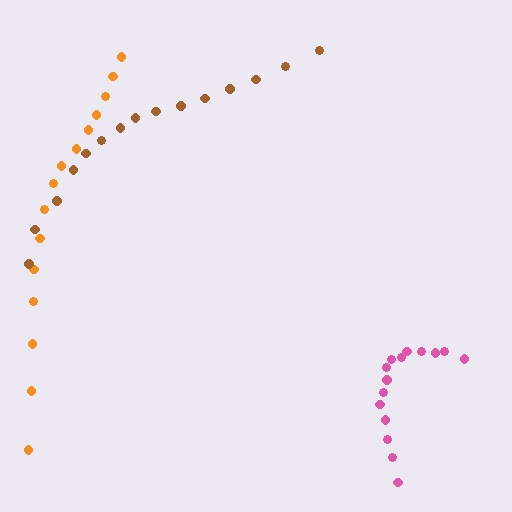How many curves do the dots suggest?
There are 3 distinct paths.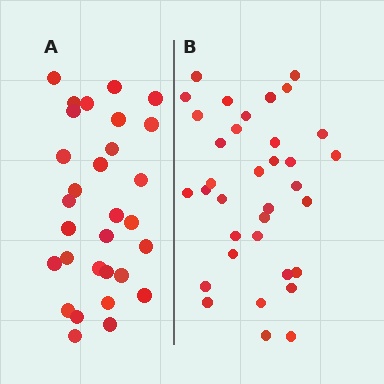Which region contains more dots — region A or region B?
Region B (the right region) has more dots.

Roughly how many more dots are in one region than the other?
Region B has about 5 more dots than region A.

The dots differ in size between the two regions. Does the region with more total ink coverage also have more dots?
No. Region A has more total ink coverage because its dots are larger, but region B actually contains more individual dots. Total area can be misleading — the number of items is what matters here.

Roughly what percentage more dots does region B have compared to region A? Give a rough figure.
About 15% more.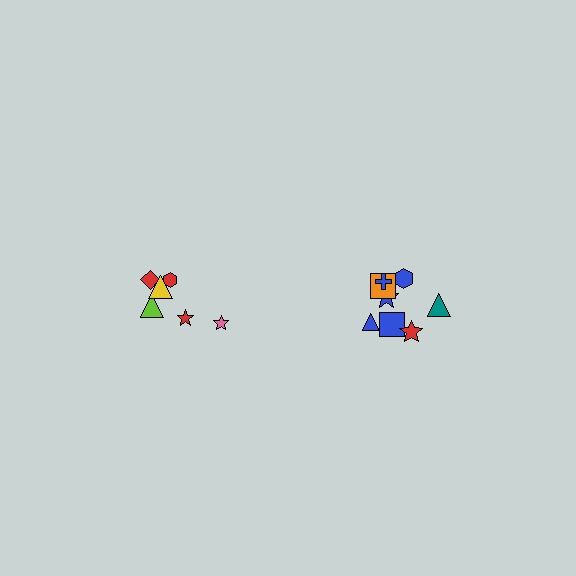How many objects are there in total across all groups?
There are 14 objects.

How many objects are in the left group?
There are 6 objects.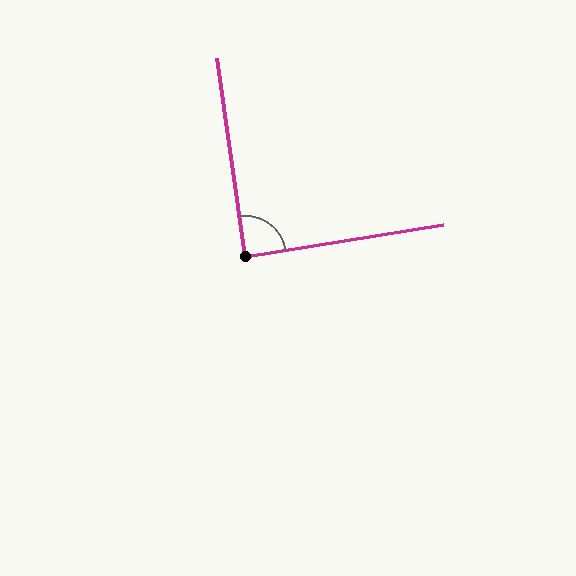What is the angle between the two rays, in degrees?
Approximately 89 degrees.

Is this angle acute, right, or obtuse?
It is approximately a right angle.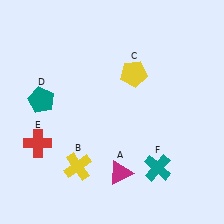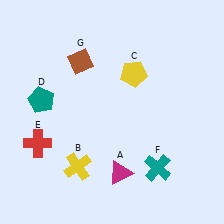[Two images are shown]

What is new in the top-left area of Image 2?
A brown diamond (G) was added in the top-left area of Image 2.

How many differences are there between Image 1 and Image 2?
There is 1 difference between the two images.